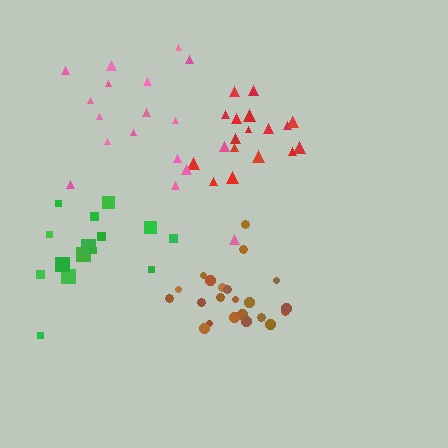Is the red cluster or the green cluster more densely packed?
Red.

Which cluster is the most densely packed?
Brown.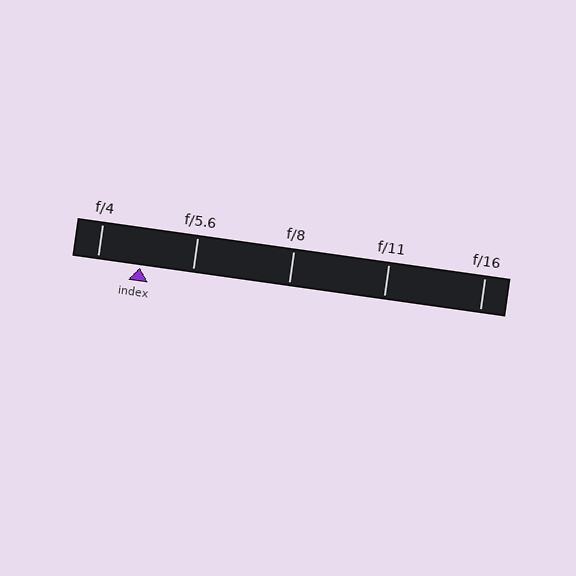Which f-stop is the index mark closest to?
The index mark is closest to f/4.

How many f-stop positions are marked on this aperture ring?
There are 5 f-stop positions marked.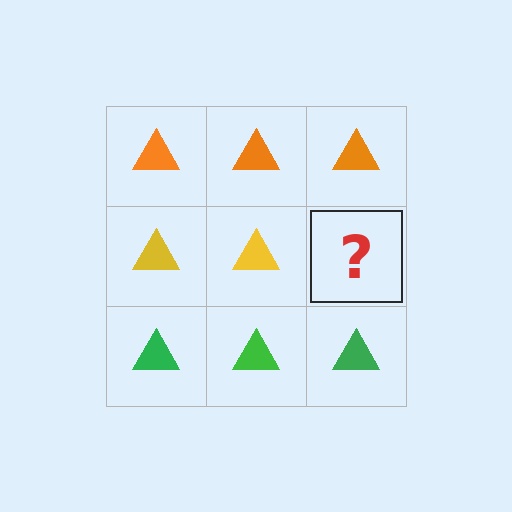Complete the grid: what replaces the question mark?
The question mark should be replaced with a yellow triangle.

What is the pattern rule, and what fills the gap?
The rule is that each row has a consistent color. The gap should be filled with a yellow triangle.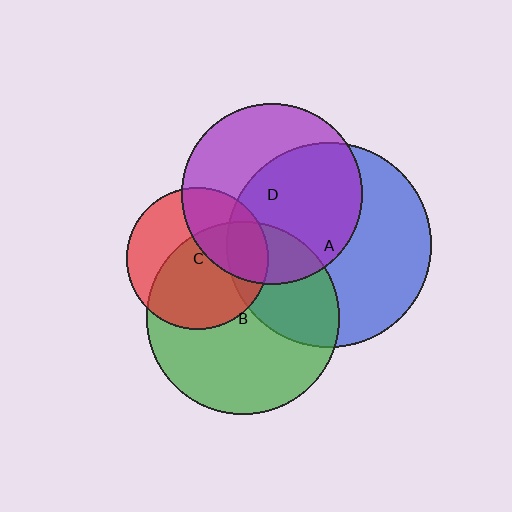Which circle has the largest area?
Circle A (blue).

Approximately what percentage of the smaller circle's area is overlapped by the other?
Approximately 60%.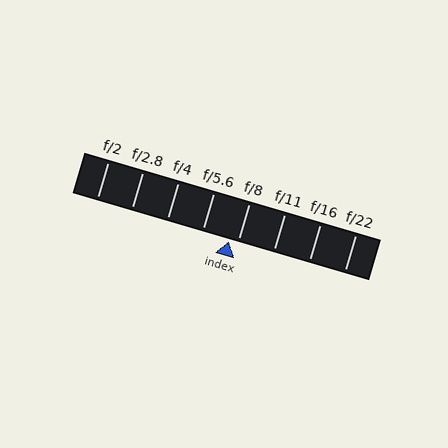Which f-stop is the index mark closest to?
The index mark is closest to f/8.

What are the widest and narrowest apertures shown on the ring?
The widest aperture shown is f/2 and the narrowest is f/22.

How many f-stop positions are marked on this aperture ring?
There are 8 f-stop positions marked.